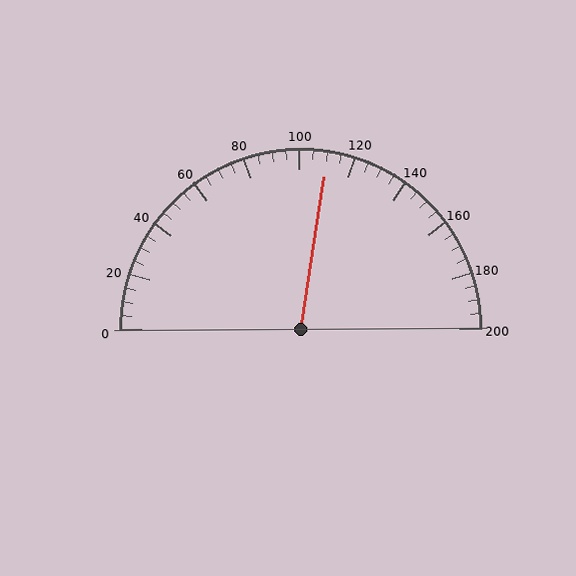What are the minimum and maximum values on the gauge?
The gauge ranges from 0 to 200.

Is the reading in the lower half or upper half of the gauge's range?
The reading is in the upper half of the range (0 to 200).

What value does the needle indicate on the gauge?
The needle indicates approximately 110.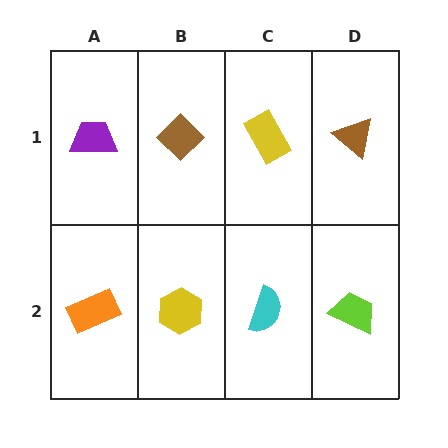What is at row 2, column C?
A cyan semicircle.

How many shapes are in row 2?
4 shapes.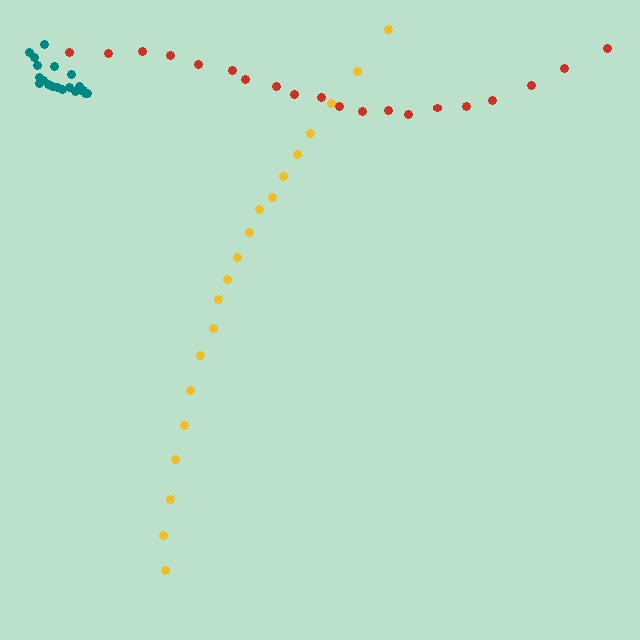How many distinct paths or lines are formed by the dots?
There are 3 distinct paths.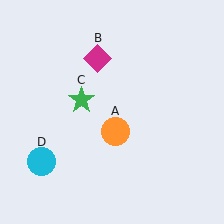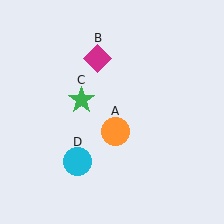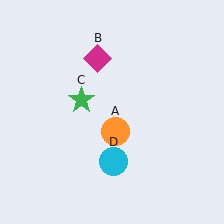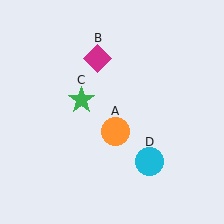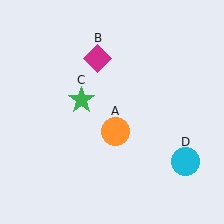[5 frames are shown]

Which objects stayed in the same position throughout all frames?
Orange circle (object A) and magenta diamond (object B) and green star (object C) remained stationary.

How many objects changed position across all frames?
1 object changed position: cyan circle (object D).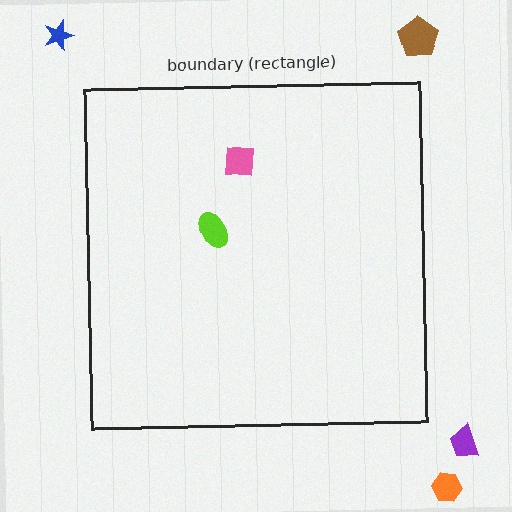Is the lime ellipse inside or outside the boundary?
Inside.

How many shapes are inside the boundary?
2 inside, 4 outside.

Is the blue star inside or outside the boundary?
Outside.